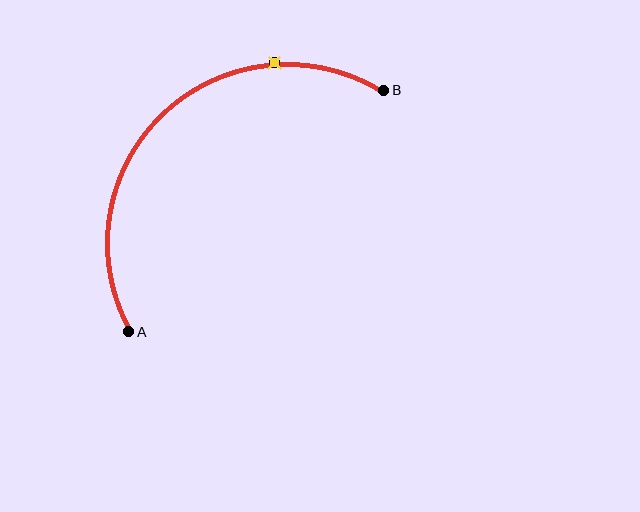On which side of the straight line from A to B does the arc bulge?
The arc bulges above and to the left of the straight line connecting A and B.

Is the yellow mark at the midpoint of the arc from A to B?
No. The yellow mark lies on the arc but is closer to endpoint B. The arc midpoint would be at the point on the curve equidistant along the arc from both A and B.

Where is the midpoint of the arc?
The arc midpoint is the point on the curve farthest from the straight line joining A and B. It sits above and to the left of that line.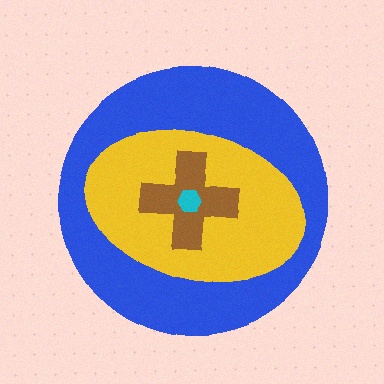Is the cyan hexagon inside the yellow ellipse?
Yes.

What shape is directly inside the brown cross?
The cyan hexagon.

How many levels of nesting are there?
4.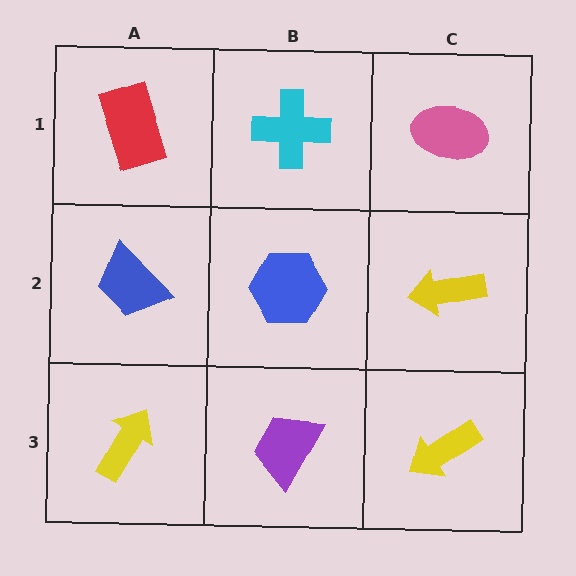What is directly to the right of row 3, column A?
A purple trapezoid.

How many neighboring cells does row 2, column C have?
3.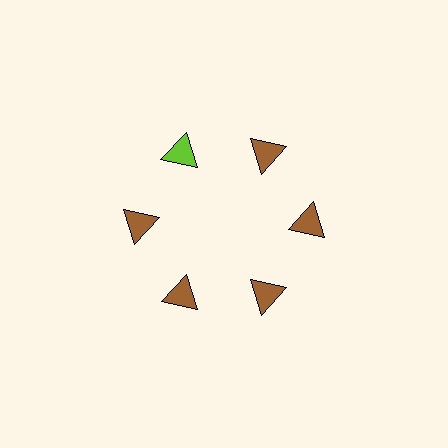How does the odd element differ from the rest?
It has a different color: lime instead of brown.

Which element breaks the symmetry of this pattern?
The lime triangle at roughly the 11 o'clock position breaks the symmetry. All other shapes are brown triangles.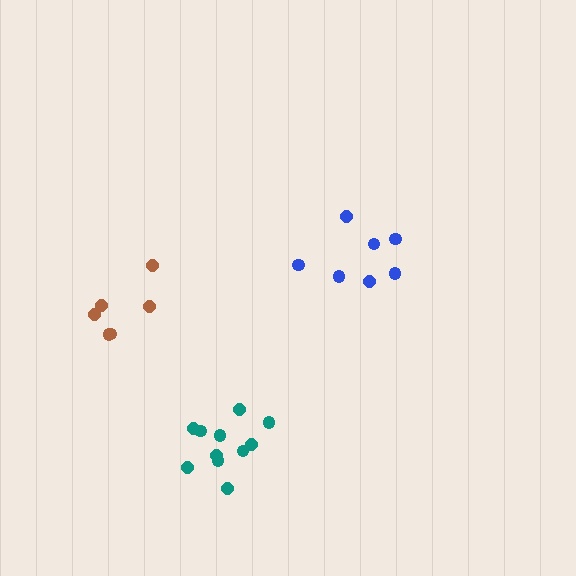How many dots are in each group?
Group 1: 11 dots, Group 2: 6 dots, Group 3: 7 dots (24 total).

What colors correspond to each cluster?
The clusters are colored: teal, brown, blue.